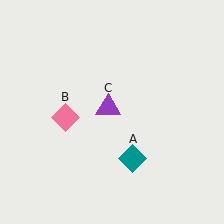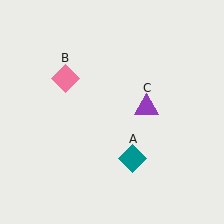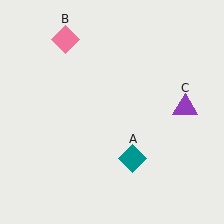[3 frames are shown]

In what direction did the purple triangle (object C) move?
The purple triangle (object C) moved right.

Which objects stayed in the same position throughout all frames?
Teal diamond (object A) remained stationary.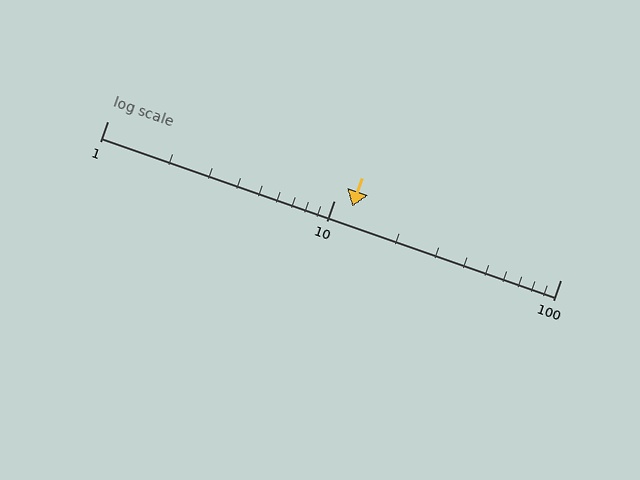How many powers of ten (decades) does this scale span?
The scale spans 2 decades, from 1 to 100.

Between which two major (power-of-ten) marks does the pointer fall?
The pointer is between 10 and 100.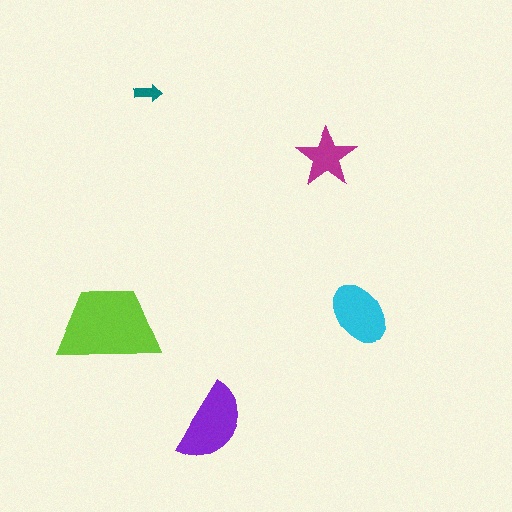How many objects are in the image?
There are 5 objects in the image.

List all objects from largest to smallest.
The lime trapezoid, the purple semicircle, the cyan ellipse, the magenta star, the teal arrow.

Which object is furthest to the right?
The cyan ellipse is rightmost.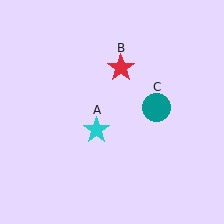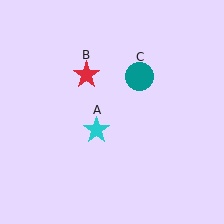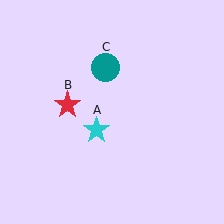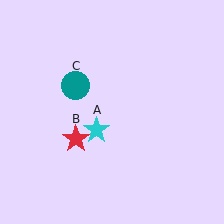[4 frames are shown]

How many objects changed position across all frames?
2 objects changed position: red star (object B), teal circle (object C).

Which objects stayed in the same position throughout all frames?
Cyan star (object A) remained stationary.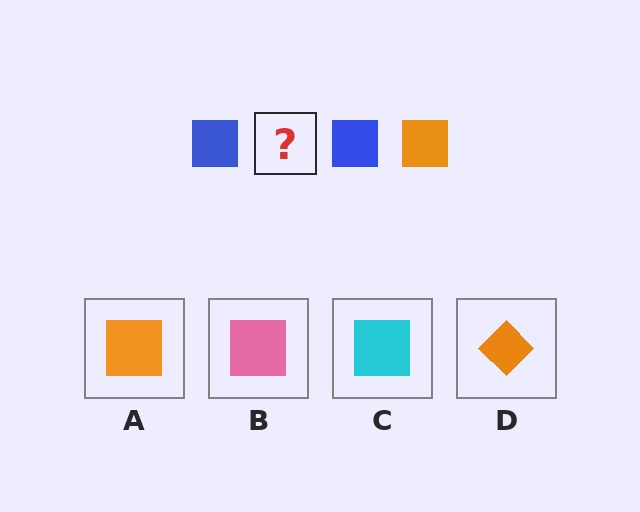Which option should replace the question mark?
Option A.